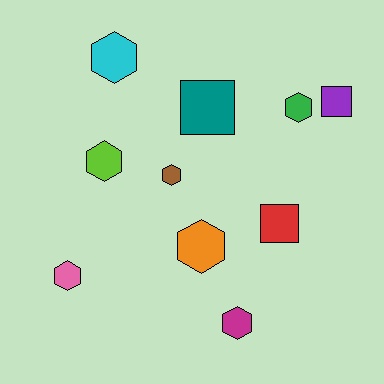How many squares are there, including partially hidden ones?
There are 3 squares.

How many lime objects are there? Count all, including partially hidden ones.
There is 1 lime object.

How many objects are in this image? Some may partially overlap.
There are 10 objects.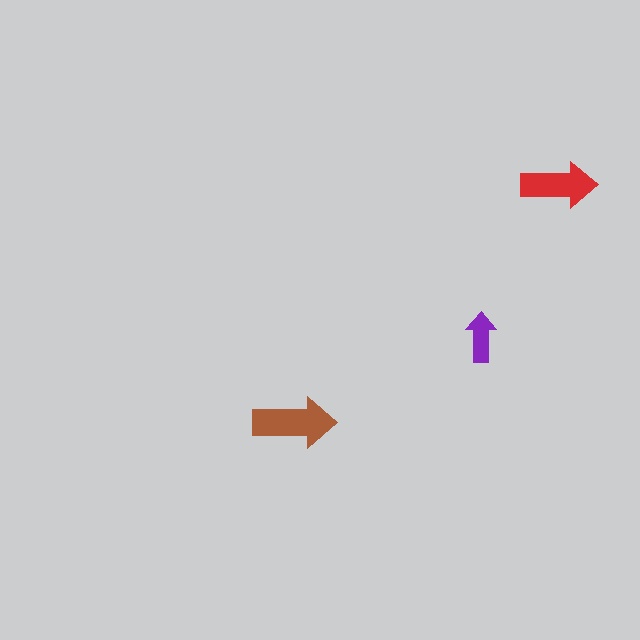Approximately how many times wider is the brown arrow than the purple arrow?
About 1.5 times wider.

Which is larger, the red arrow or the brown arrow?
The brown one.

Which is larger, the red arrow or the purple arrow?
The red one.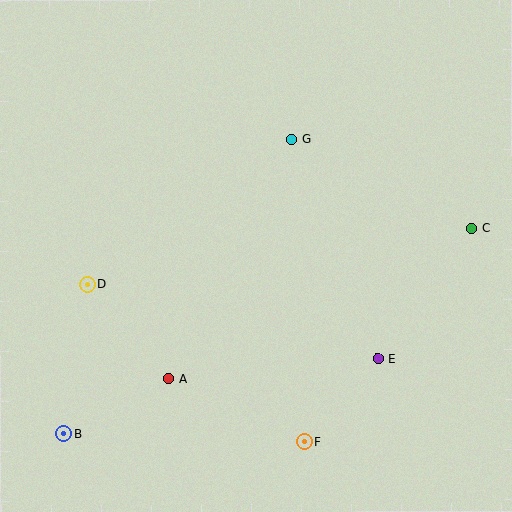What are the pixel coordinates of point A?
Point A is at (168, 379).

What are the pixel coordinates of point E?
Point E is at (378, 359).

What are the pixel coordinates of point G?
Point G is at (292, 139).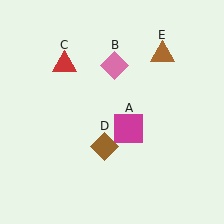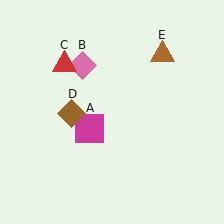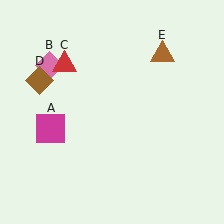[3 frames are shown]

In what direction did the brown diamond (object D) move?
The brown diamond (object D) moved up and to the left.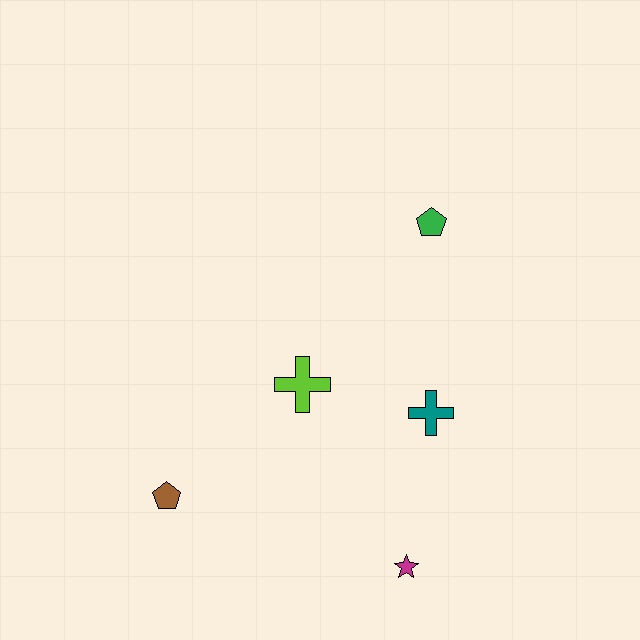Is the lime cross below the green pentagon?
Yes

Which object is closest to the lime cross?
The teal cross is closest to the lime cross.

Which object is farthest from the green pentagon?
The brown pentagon is farthest from the green pentagon.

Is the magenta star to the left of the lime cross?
No